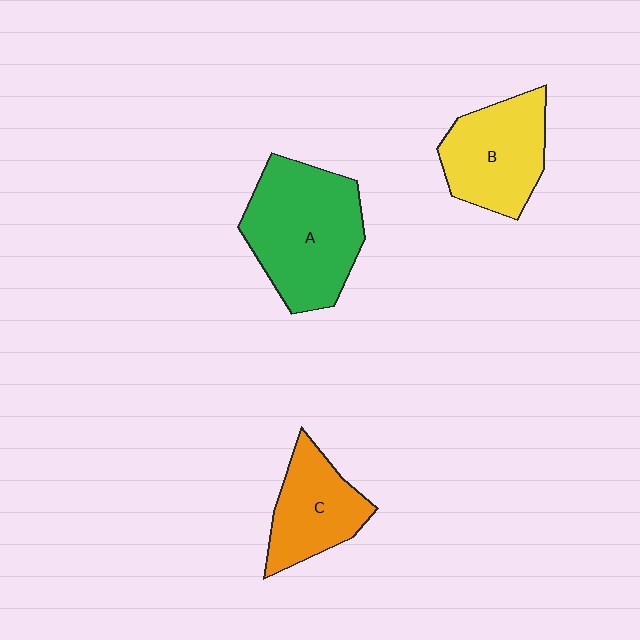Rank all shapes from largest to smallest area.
From largest to smallest: A (green), B (yellow), C (orange).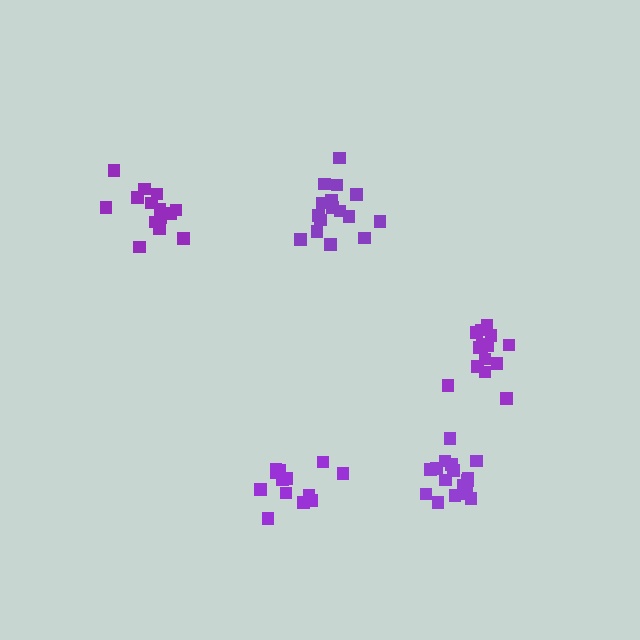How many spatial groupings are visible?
There are 5 spatial groupings.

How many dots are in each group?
Group 1: 16 dots, Group 2: 16 dots, Group 3: 15 dots, Group 4: 14 dots, Group 5: 13 dots (74 total).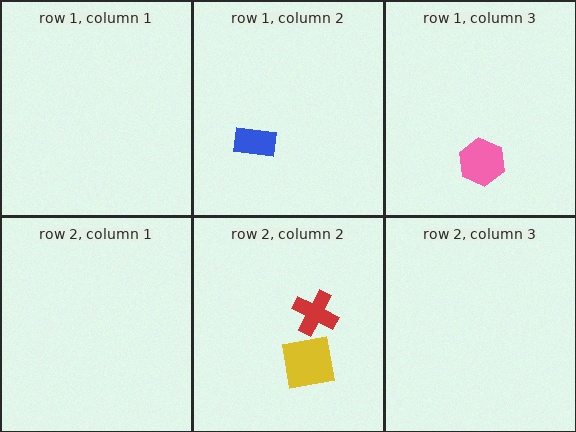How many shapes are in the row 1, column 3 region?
1.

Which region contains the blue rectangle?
The row 1, column 2 region.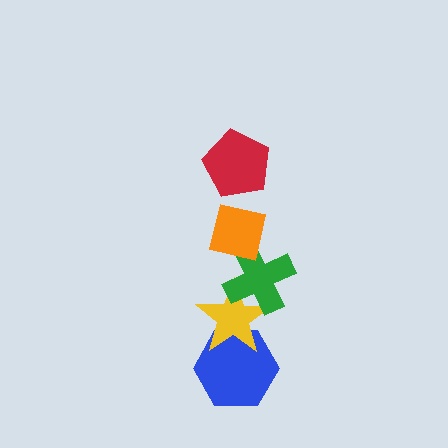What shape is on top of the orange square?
The red pentagon is on top of the orange square.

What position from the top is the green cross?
The green cross is 3rd from the top.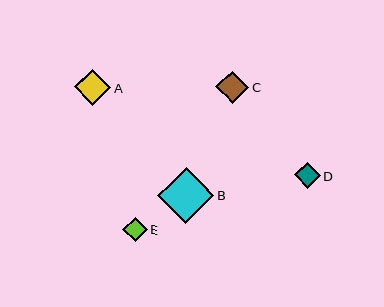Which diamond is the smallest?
Diamond E is the smallest with a size of approximately 25 pixels.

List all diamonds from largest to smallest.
From largest to smallest: B, A, C, D, E.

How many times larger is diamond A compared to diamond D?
Diamond A is approximately 1.4 times the size of diamond D.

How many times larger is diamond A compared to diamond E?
Diamond A is approximately 1.5 times the size of diamond E.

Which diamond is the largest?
Diamond B is the largest with a size of approximately 56 pixels.